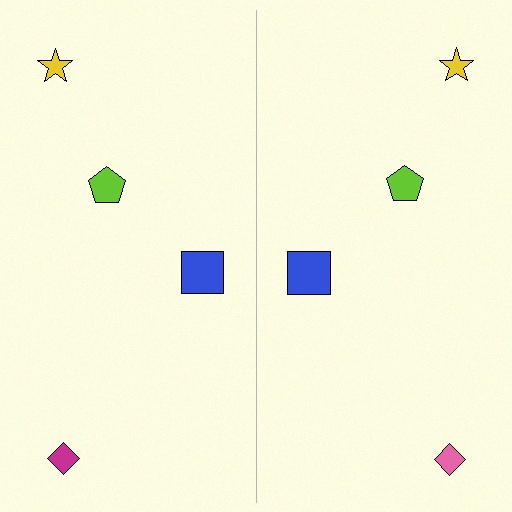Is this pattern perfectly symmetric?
No, the pattern is not perfectly symmetric. The pink diamond on the right side breaks the symmetry — its mirror counterpart is magenta.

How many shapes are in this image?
There are 8 shapes in this image.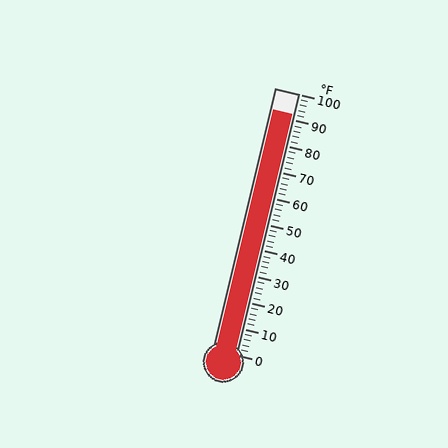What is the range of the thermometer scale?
The thermometer scale ranges from 0°F to 100°F.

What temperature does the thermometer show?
The thermometer shows approximately 92°F.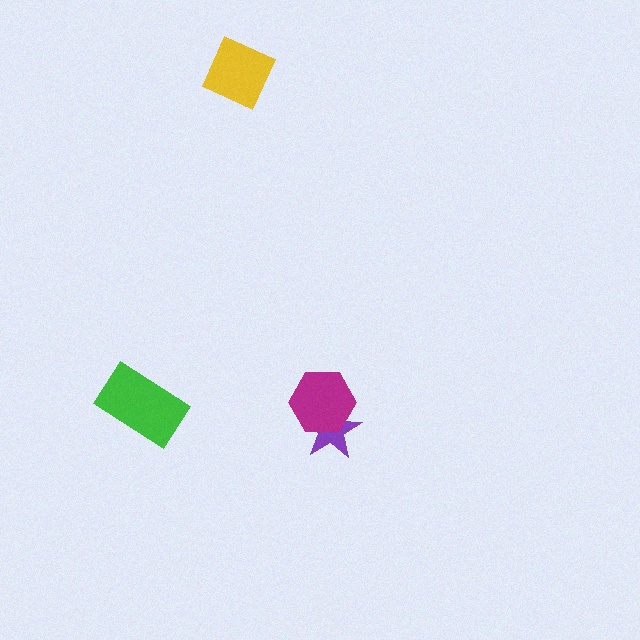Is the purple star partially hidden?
Yes, it is partially covered by another shape.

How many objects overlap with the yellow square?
0 objects overlap with the yellow square.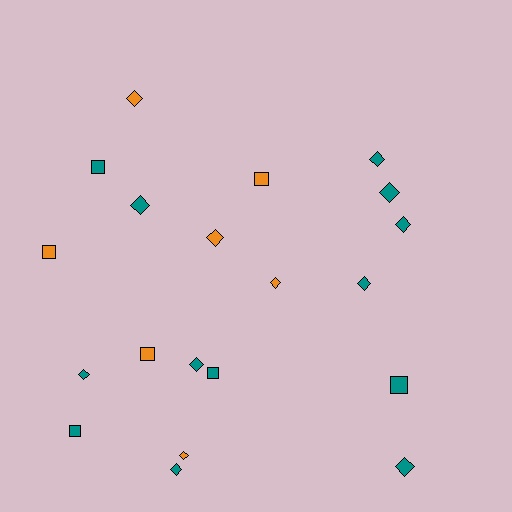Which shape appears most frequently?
Diamond, with 13 objects.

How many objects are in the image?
There are 20 objects.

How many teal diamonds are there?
There are 9 teal diamonds.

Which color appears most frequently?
Teal, with 13 objects.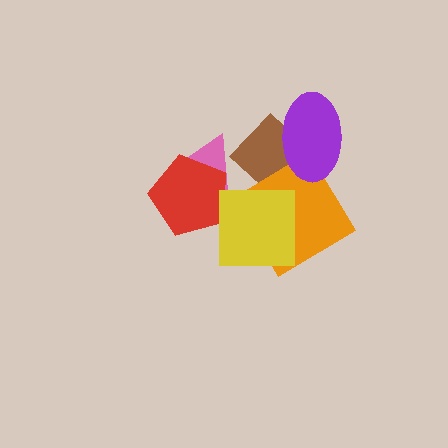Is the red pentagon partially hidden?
No, no other shape covers it.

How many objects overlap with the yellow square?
1 object overlaps with the yellow square.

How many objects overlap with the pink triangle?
2 objects overlap with the pink triangle.